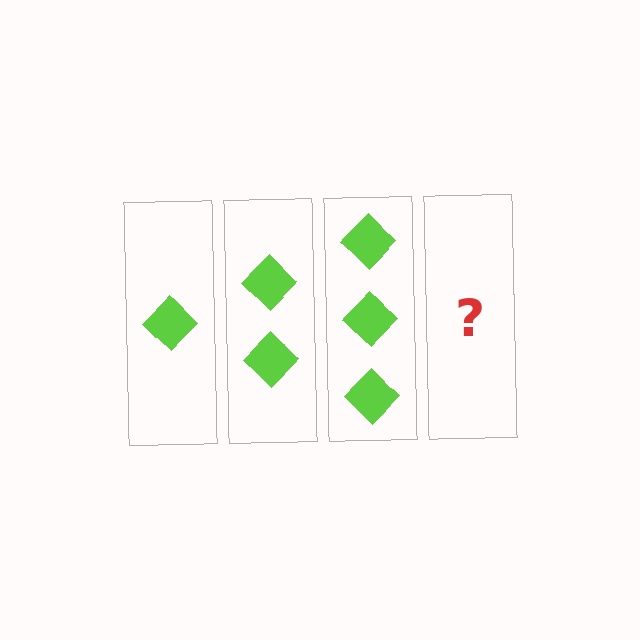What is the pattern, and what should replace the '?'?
The pattern is that each step adds one more diamond. The '?' should be 4 diamonds.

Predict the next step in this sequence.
The next step is 4 diamonds.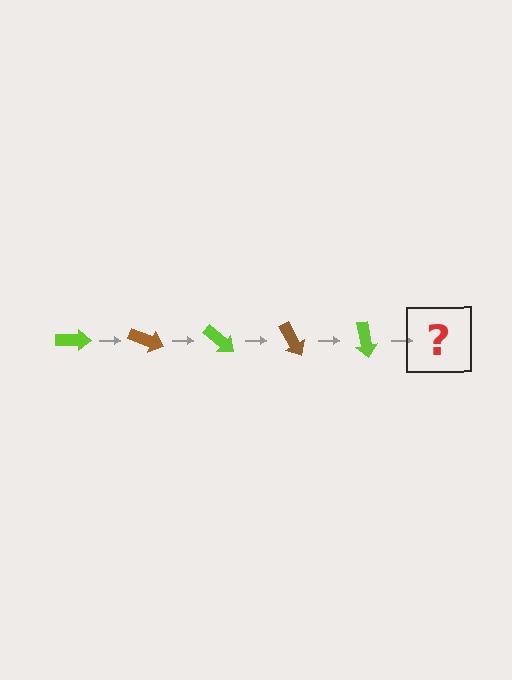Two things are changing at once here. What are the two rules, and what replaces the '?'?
The two rules are that it rotates 20 degrees each step and the color cycles through lime and brown. The '?' should be a brown arrow, rotated 100 degrees from the start.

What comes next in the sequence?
The next element should be a brown arrow, rotated 100 degrees from the start.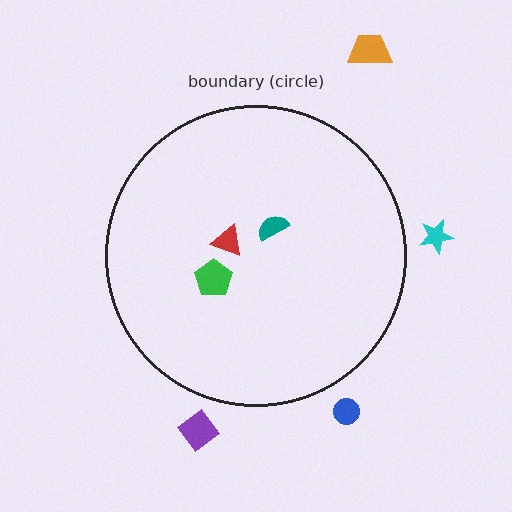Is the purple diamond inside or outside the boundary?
Outside.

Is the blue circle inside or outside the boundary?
Outside.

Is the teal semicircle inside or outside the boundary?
Inside.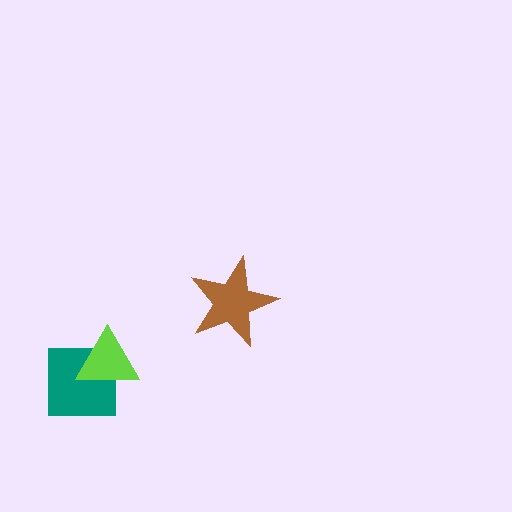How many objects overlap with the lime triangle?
1 object overlaps with the lime triangle.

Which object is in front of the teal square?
The lime triangle is in front of the teal square.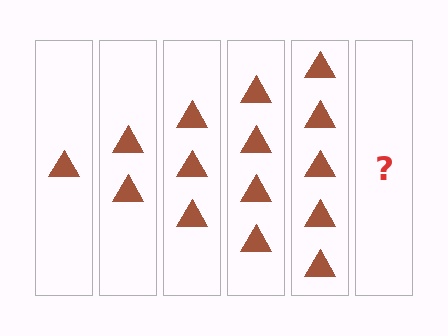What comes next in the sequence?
The next element should be 6 triangles.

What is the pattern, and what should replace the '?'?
The pattern is that each step adds one more triangle. The '?' should be 6 triangles.